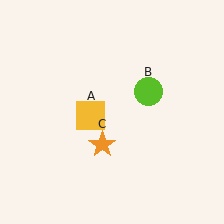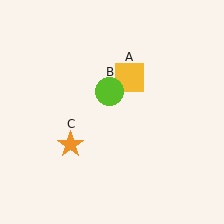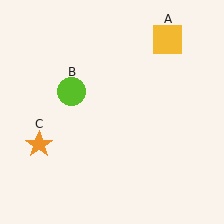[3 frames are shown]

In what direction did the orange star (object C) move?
The orange star (object C) moved left.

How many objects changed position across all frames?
3 objects changed position: yellow square (object A), lime circle (object B), orange star (object C).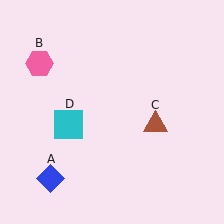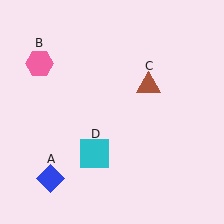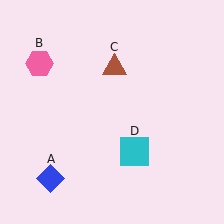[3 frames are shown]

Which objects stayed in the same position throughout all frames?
Blue diamond (object A) and pink hexagon (object B) remained stationary.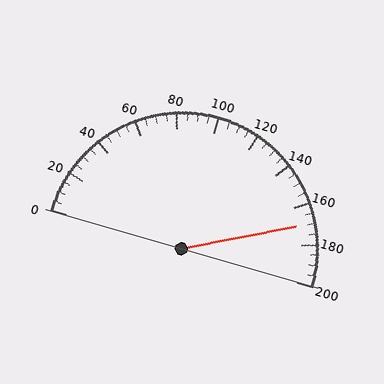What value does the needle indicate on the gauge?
The needle indicates approximately 170.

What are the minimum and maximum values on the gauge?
The gauge ranges from 0 to 200.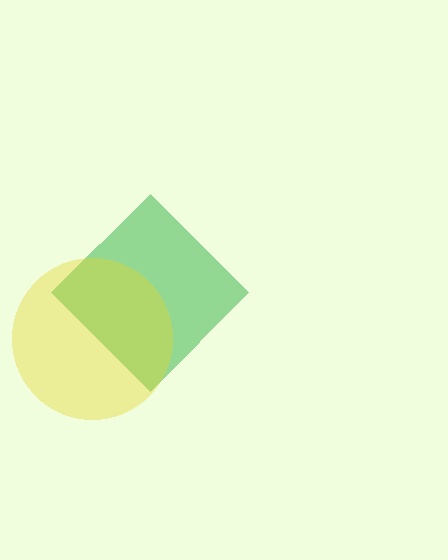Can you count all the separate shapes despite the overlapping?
Yes, there are 2 separate shapes.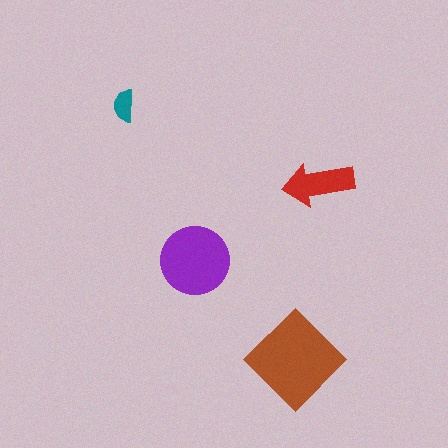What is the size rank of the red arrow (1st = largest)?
3rd.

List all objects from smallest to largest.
The teal semicircle, the red arrow, the purple circle, the brown diamond.